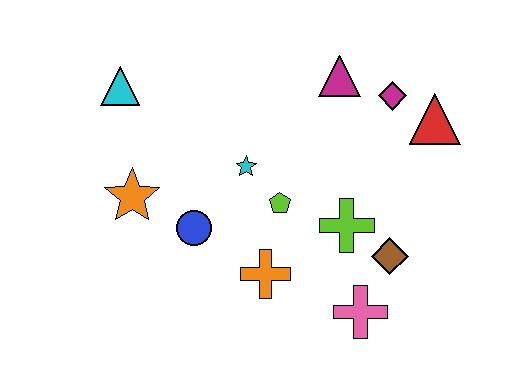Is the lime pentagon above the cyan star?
No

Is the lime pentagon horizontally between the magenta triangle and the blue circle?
Yes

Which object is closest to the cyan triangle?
The orange star is closest to the cyan triangle.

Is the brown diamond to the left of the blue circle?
No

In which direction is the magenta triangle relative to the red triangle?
The magenta triangle is to the left of the red triangle.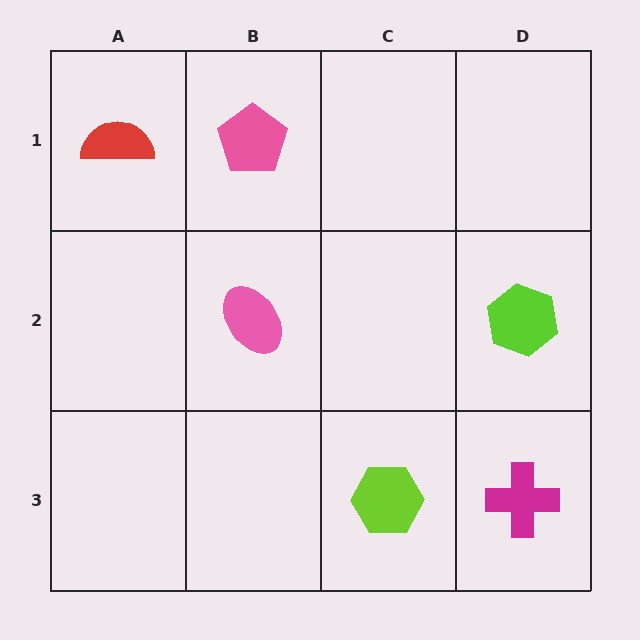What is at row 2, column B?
A pink ellipse.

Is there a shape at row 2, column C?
No, that cell is empty.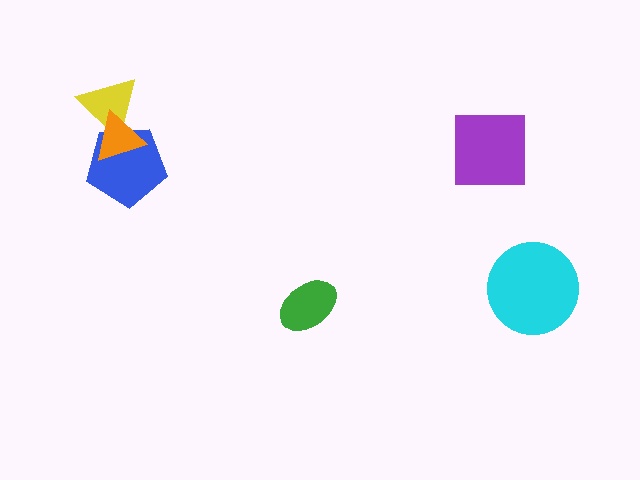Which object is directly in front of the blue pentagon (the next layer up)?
The yellow triangle is directly in front of the blue pentagon.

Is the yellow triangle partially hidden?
Yes, it is partially covered by another shape.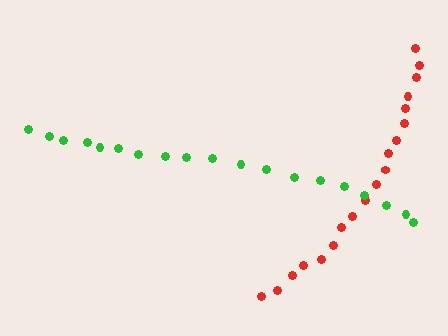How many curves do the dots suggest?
There are 2 distinct paths.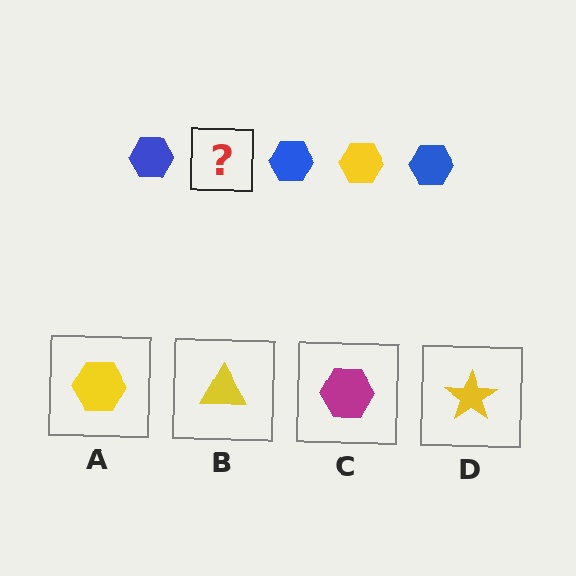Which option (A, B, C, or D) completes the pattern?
A.